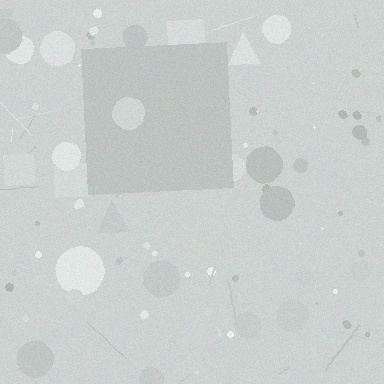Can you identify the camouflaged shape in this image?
The camouflaged shape is a square.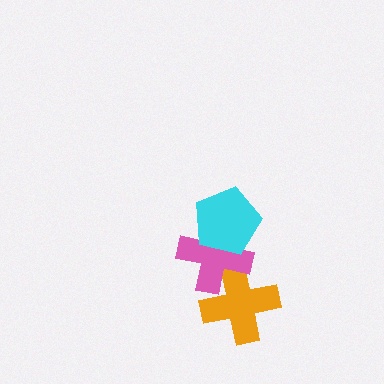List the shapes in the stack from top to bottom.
From top to bottom: the cyan pentagon, the pink cross, the orange cross.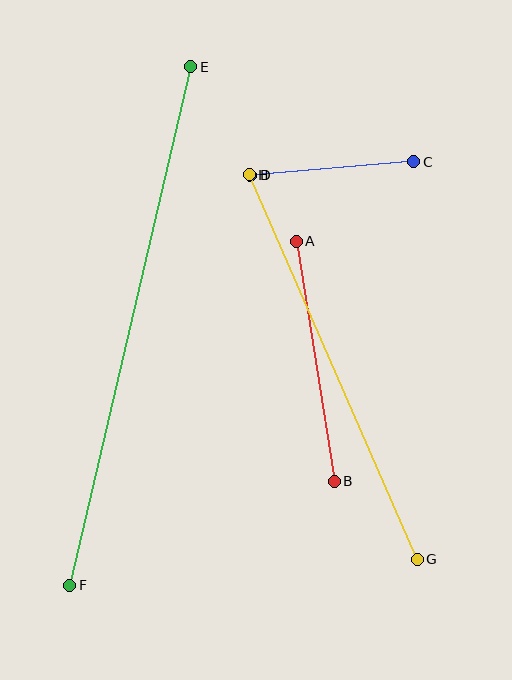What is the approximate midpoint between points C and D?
The midpoint is at approximately (332, 169) pixels.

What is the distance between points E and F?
The distance is approximately 533 pixels.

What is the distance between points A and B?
The distance is approximately 243 pixels.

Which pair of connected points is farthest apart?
Points E and F are farthest apart.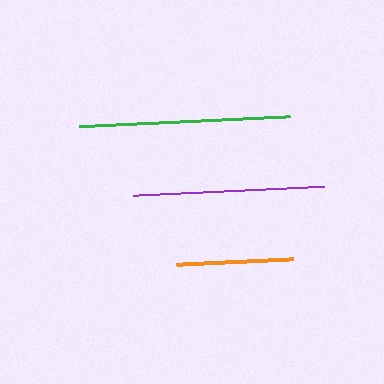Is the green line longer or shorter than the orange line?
The green line is longer than the orange line.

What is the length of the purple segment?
The purple segment is approximately 191 pixels long.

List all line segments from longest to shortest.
From longest to shortest: green, purple, orange.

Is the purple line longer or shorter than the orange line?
The purple line is longer than the orange line.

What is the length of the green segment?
The green segment is approximately 211 pixels long.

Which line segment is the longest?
The green line is the longest at approximately 211 pixels.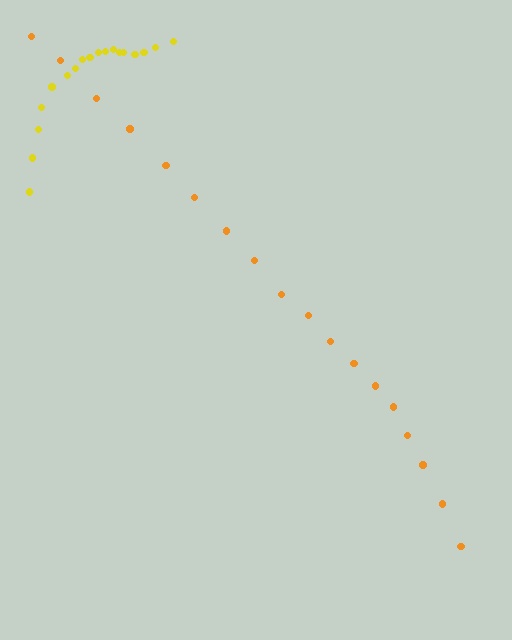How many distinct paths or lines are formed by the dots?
There are 2 distinct paths.